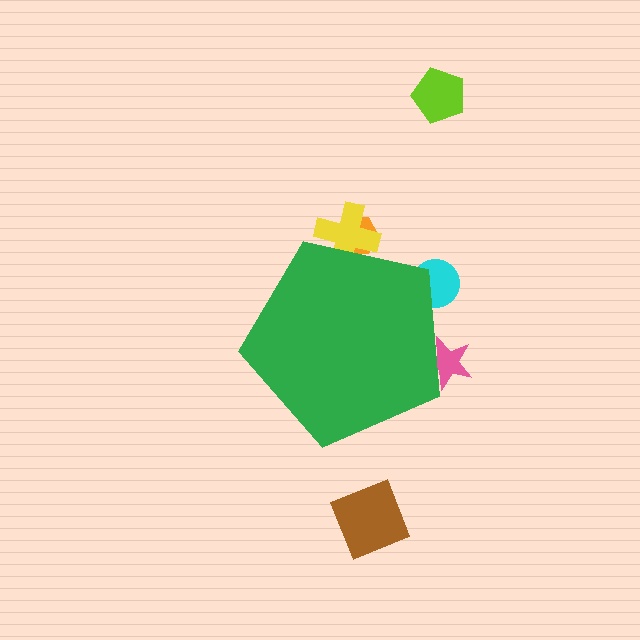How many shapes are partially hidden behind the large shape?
4 shapes are partially hidden.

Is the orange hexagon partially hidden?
Yes, the orange hexagon is partially hidden behind the green pentagon.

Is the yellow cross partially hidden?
Yes, the yellow cross is partially hidden behind the green pentagon.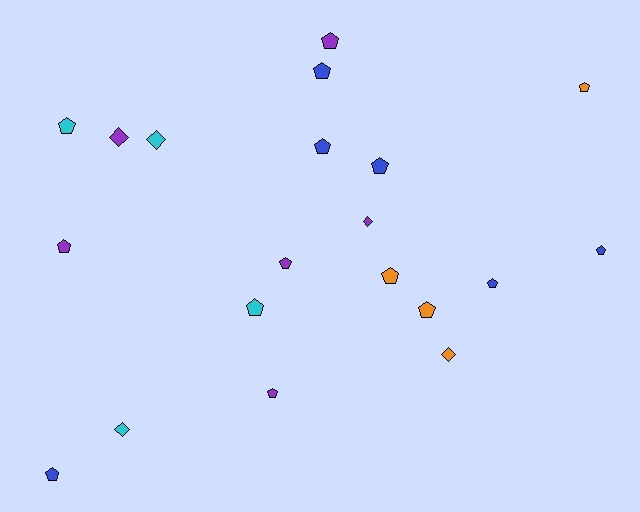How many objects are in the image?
There are 20 objects.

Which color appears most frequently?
Blue, with 6 objects.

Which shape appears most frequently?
Pentagon, with 15 objects.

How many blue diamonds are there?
There are no blue diamonds.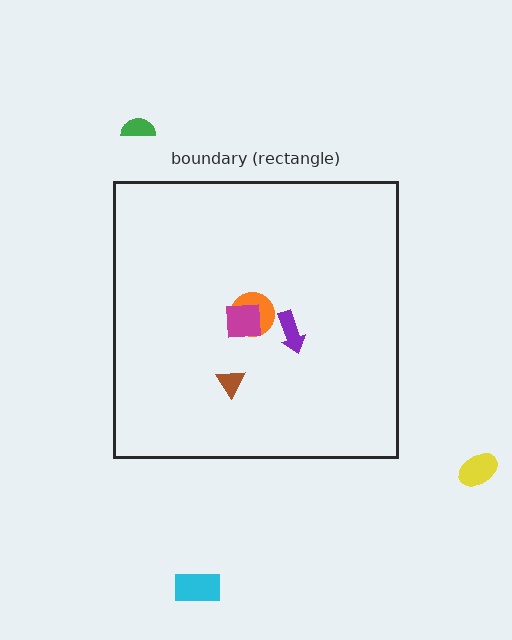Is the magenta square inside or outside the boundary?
Inside.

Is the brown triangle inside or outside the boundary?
Inside.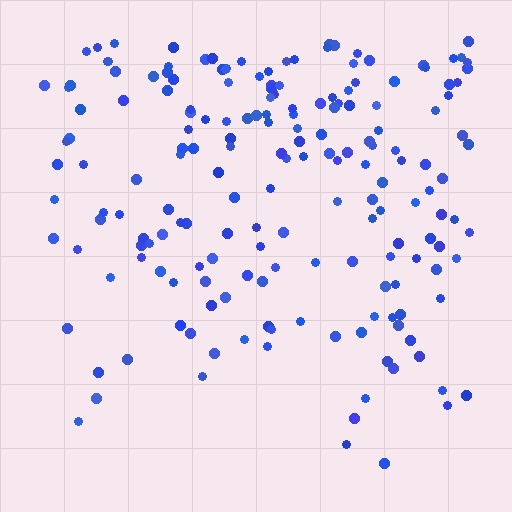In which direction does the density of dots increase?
From bottom to top, with the top side densest.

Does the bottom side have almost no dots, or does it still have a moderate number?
Still a moderate number, just noticeably fewer than the top.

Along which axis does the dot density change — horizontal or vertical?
Vertical.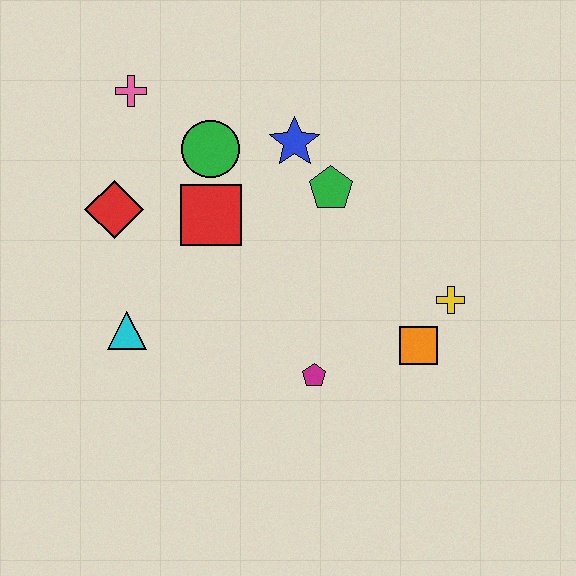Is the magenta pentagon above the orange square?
No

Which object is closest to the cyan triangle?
The red diamond is closest to the cyan triangle.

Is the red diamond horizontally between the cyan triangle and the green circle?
No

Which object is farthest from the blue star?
The cyan triangle is farthest from the blue star.